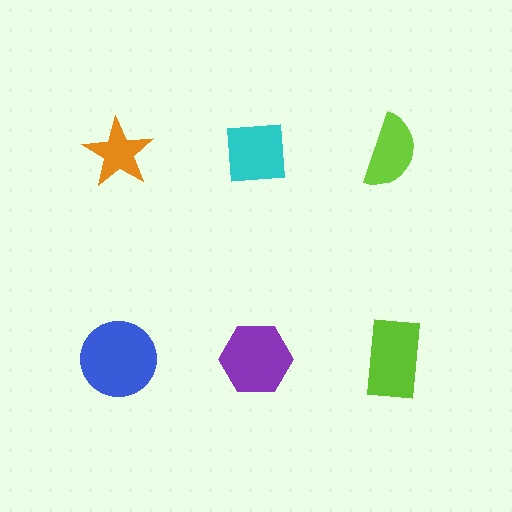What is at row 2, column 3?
A lime rectangle.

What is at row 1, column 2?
A cyan square.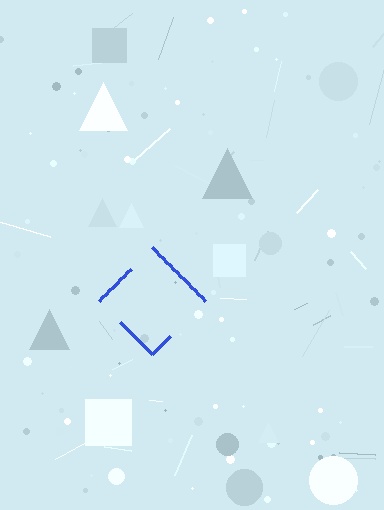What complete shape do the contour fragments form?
The contour fragments form a diamond.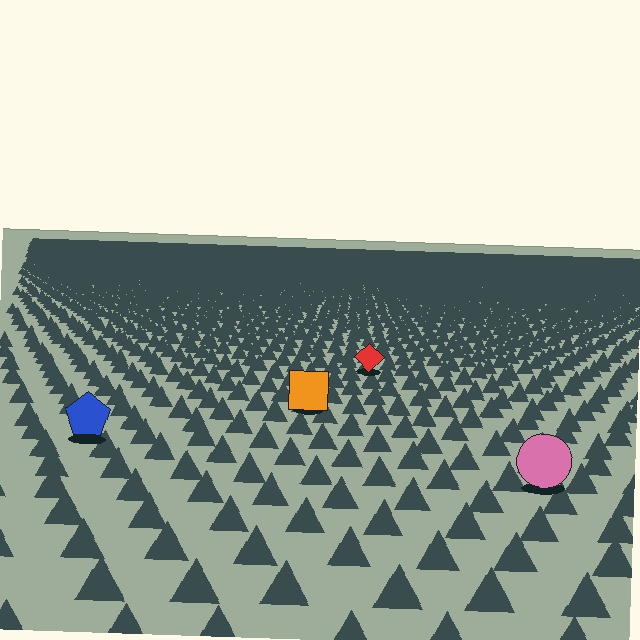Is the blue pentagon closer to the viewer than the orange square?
Yes. The blue pentagon is closer — you can tell from the texture gradient: the ground texture is coarser near it.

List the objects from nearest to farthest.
From nearest to farthest: the pink circle, the blue pentagon, the orange square, the red diamond.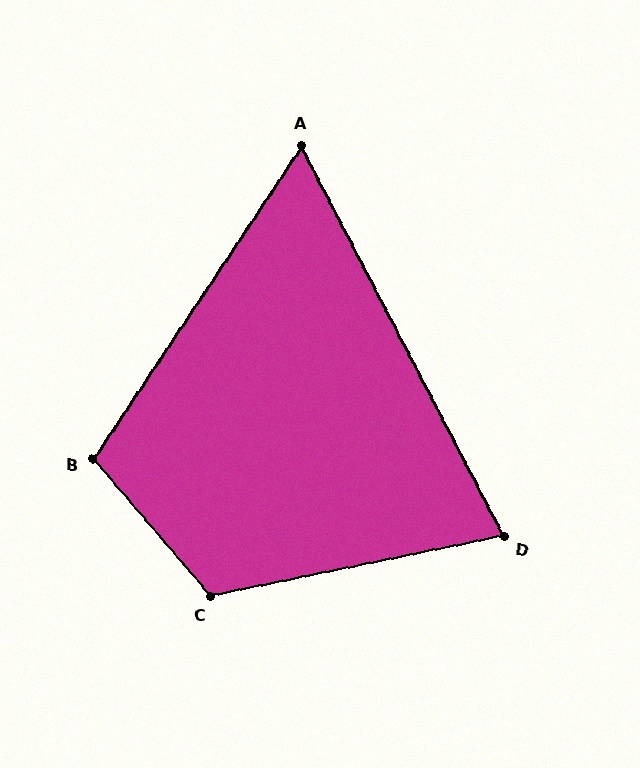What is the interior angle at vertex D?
Approximately 74 degrees (acute).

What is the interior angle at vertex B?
Approximately 106 degrees (obtuse).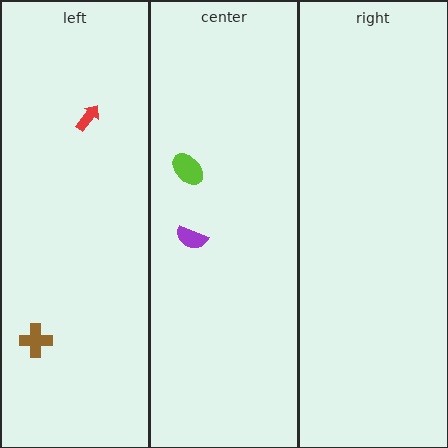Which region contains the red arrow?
The left region.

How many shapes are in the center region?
2.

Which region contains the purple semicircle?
The center region.